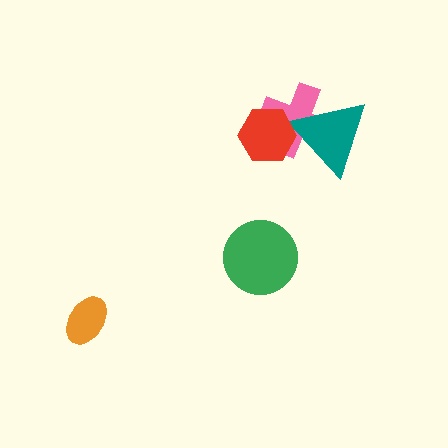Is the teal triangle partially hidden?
Yes, it is partially covered by another shape.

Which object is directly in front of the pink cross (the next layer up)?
The teal triangle is directly in front of the pink cross.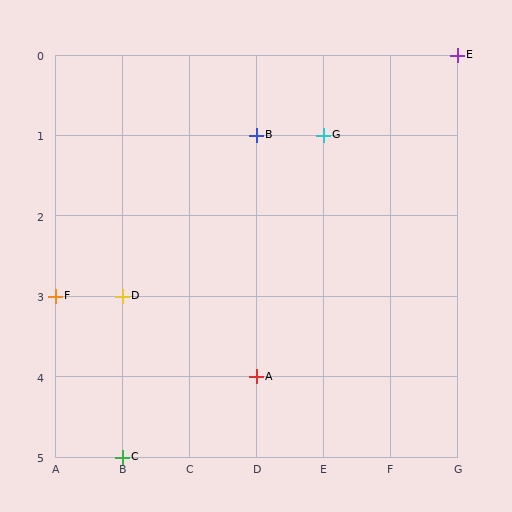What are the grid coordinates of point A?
Point A is at grid coordinates (D, 4).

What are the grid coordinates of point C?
Point C is at grid coordinates (B, 5).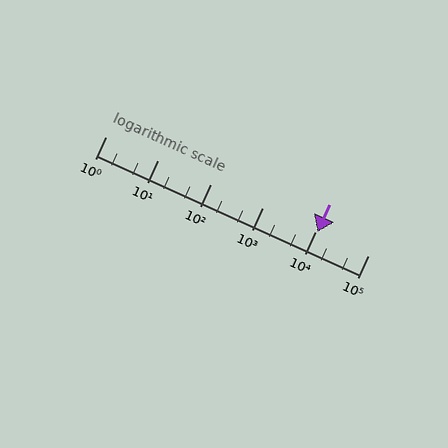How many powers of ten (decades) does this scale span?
The scale spans 5 decades, from 1 to 100000.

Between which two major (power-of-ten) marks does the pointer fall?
The pointer is between 10000 and 100000.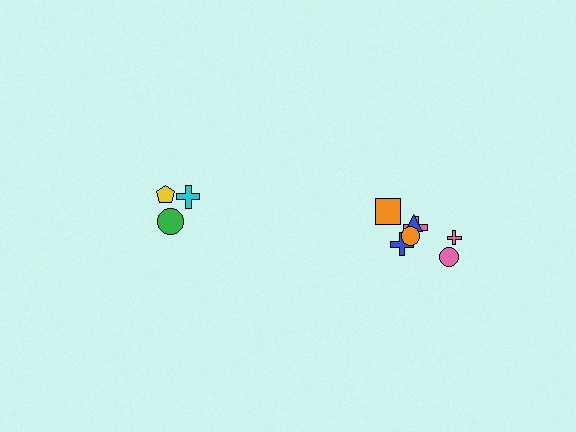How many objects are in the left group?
There are 3 objects.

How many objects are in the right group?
There are 7 objects.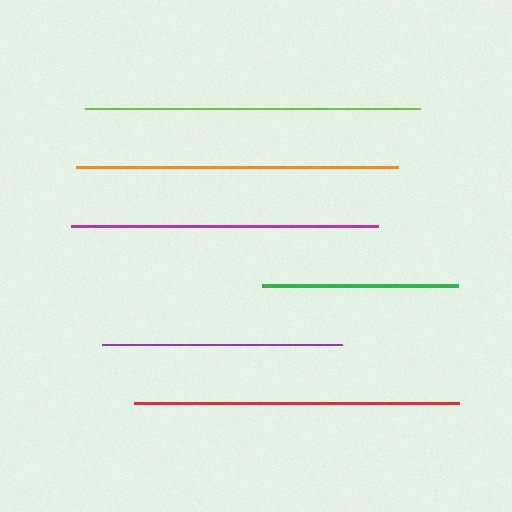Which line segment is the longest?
The lime line is the longest at approximately 335 pixels.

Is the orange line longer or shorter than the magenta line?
The orange line is longer than the magenta line.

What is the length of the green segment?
The green segment is approximately 196 pixels long.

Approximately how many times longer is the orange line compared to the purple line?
The orange line is approximately 1.3 times the length of the purple line.